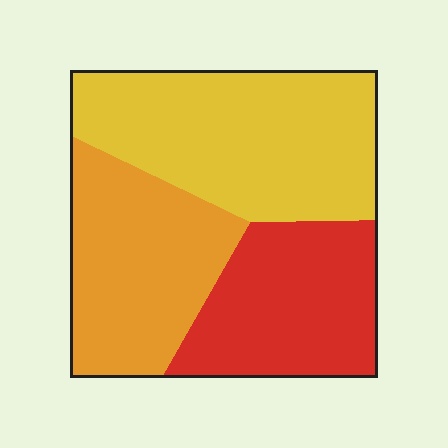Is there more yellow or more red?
Yellow.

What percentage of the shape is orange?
Orange covers roughly 30% of the shape.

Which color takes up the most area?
Yellow, at roughly 40%.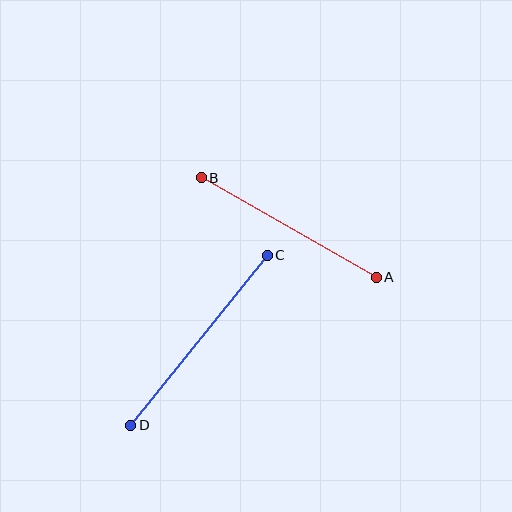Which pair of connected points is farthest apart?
Points C and D are farthest apart.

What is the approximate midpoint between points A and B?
The midpoint is at approximately (289, 228) pixels.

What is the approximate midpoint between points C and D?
The midpoint is at approximately (199, 340) pixels.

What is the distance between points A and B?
The distance is approximately 201 pixels.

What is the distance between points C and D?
The distance is approximately 218 pixels.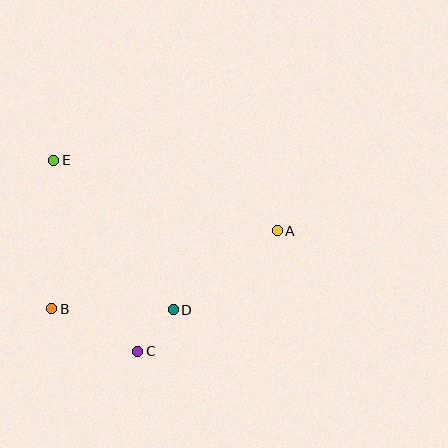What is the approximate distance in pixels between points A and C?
The distance between A and C is approximately 185 pixels.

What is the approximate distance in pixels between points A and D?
The distance between A and D is approximately 131 pixels.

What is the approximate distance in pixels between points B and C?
The distance between B and C is approximately 96 pixels.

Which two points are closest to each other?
Points C and D are closest to each other.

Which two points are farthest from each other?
Points A and B are farthest from each other.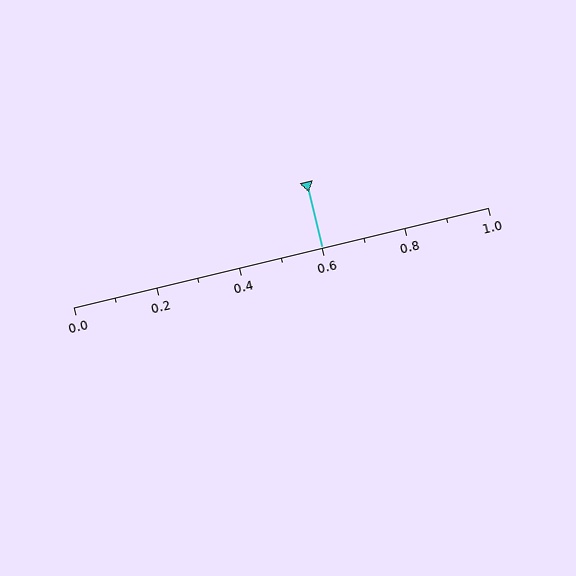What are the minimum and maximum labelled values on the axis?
The axis runs from 0.0 to 1.0.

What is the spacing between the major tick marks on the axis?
The major ticks are spaced 0.2 apart.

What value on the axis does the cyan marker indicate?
The marker indicates approximately 0.6.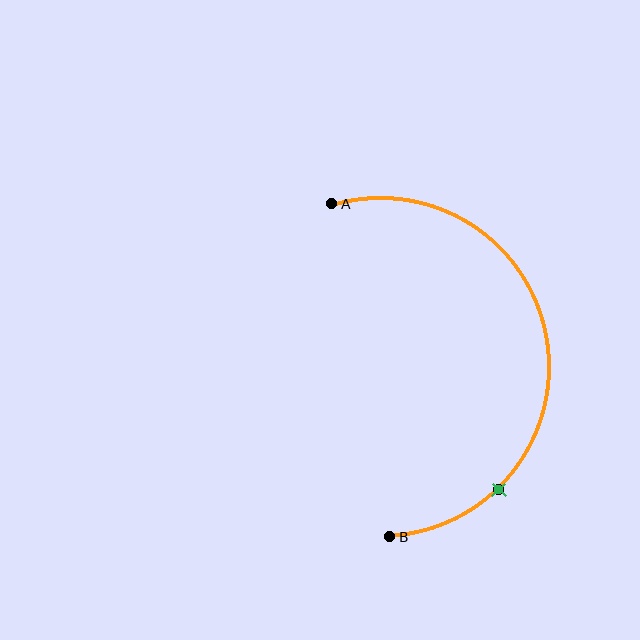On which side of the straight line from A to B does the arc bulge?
The arc bulges to the right of the straight line connecting A and B.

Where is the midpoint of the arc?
The arc midpoint is the point on the curve farthest from the straight line joining A and B. It sits to the right of that line.